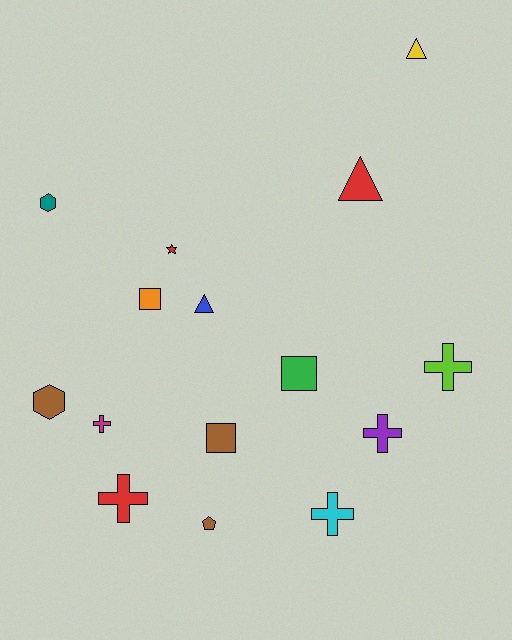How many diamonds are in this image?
There are no diamonds.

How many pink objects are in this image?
There are no pink objects.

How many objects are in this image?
There are 15 objects.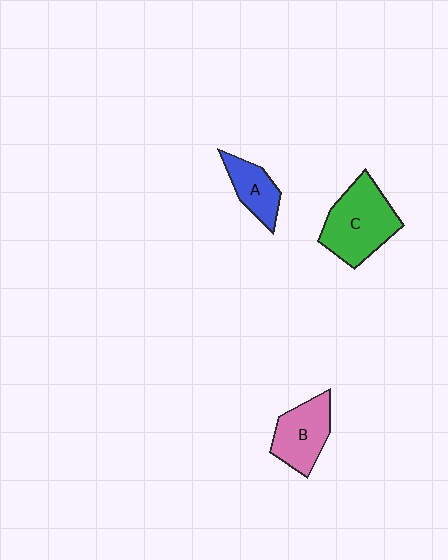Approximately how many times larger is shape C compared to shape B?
Approximately 1.4 times.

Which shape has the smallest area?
Shape A (blue).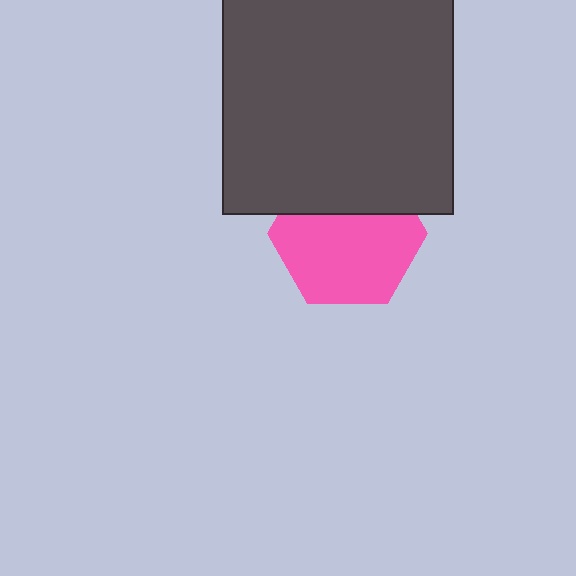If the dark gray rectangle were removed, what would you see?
You would see the complete pink hexagon.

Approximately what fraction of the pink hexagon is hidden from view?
Roughly 34% of the pink hexagon is hidden behind the dark gray rectangle.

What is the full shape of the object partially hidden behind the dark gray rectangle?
The partially hidden object is a pink hexagon.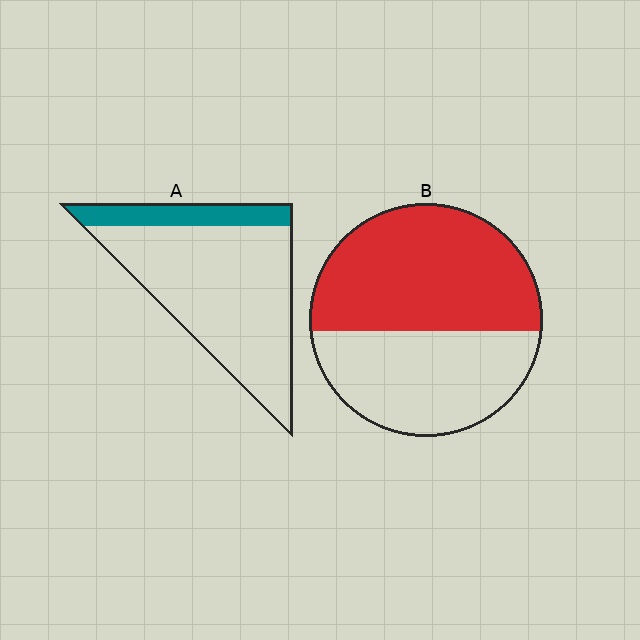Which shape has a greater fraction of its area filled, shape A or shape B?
Shape B.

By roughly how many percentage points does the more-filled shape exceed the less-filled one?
By roughly 35 percentage points (B over A).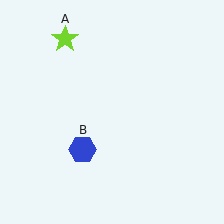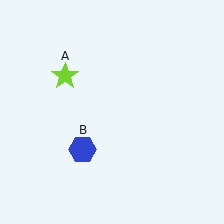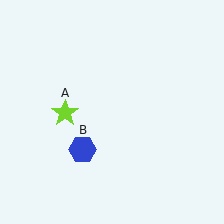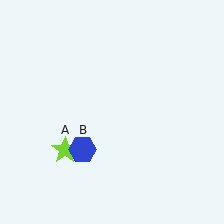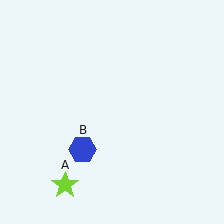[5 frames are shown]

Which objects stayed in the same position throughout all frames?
Blue hexagon (object B) remained stationary.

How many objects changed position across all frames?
1 object changed position: lime star (object A).